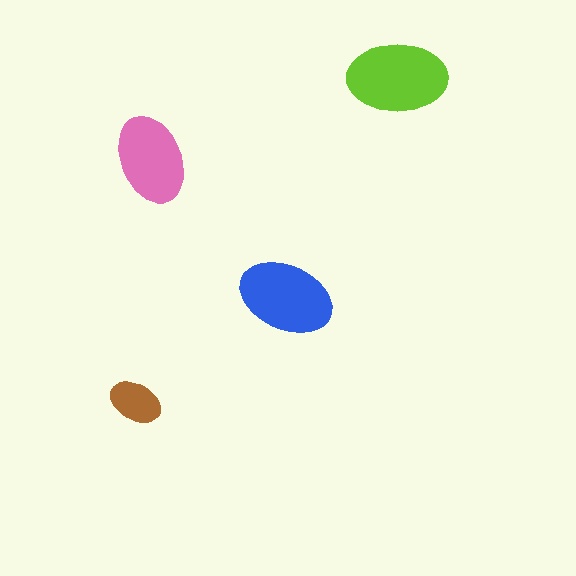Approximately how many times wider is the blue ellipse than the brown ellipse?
About 2 times wider.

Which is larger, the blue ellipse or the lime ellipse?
The lime one.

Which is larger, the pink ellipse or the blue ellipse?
The blue one.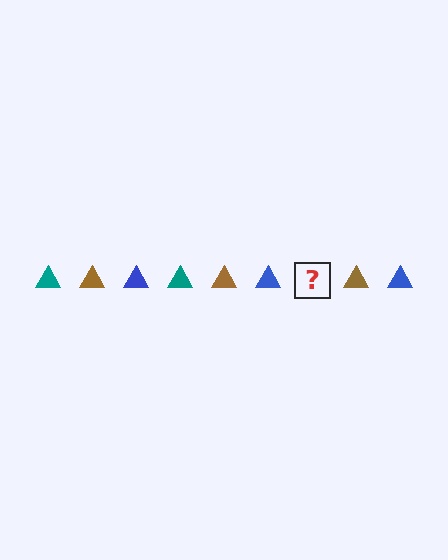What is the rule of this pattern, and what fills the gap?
The rule is that the pattern cycles through teal, brown, blue triangles. The gap should be filled with a teal triangle.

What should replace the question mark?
The question mark should be replaced with a teal triangle.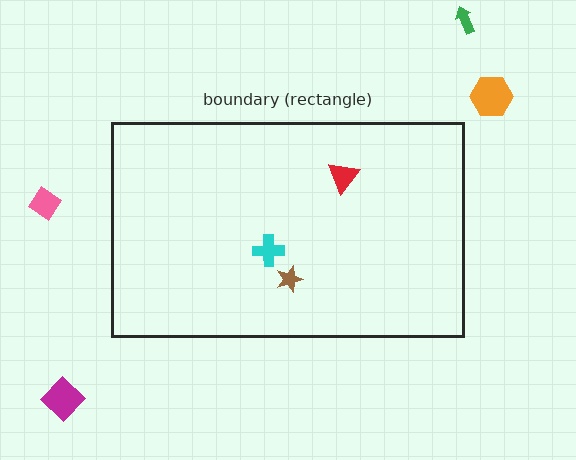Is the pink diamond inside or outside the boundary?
Outside.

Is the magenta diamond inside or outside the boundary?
Outside.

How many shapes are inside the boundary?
3 inside, 4 outside.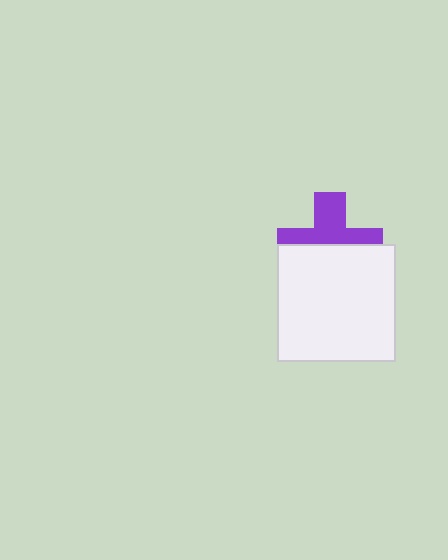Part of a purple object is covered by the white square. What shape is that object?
It is a cross.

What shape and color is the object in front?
The object in front is a white square.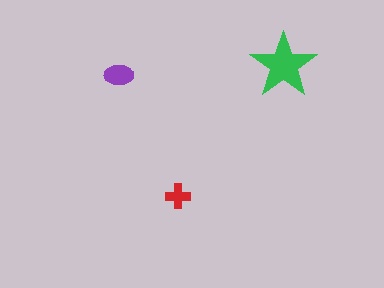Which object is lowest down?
The red cross is bottommost.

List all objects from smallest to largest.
The red cross, the purple ellipse, the green star.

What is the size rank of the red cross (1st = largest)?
3rd.